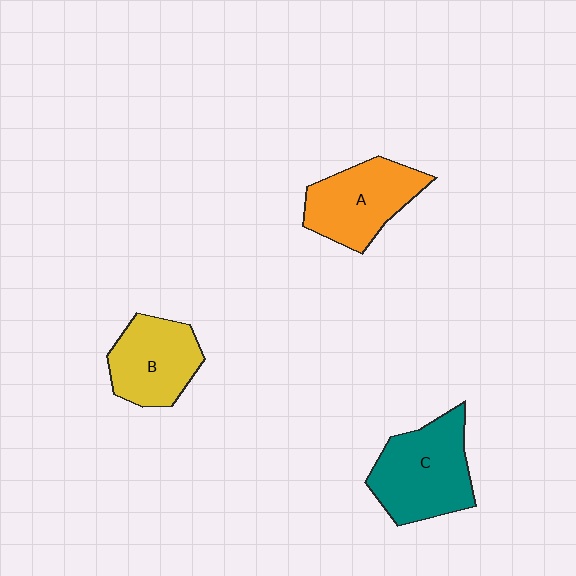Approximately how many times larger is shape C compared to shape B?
Approximately 1.3 times.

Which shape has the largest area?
Shape C (teal).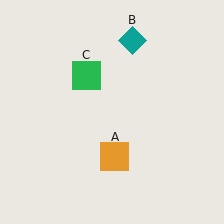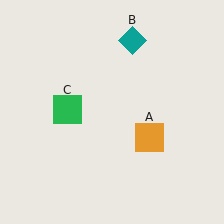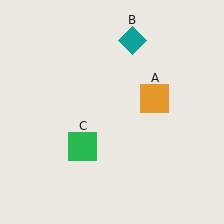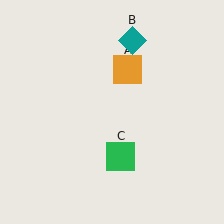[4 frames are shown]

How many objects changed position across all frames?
2 objects changed position: orange square (object A), green square (object C).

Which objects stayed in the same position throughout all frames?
Teal diamond (object B) remained stationary.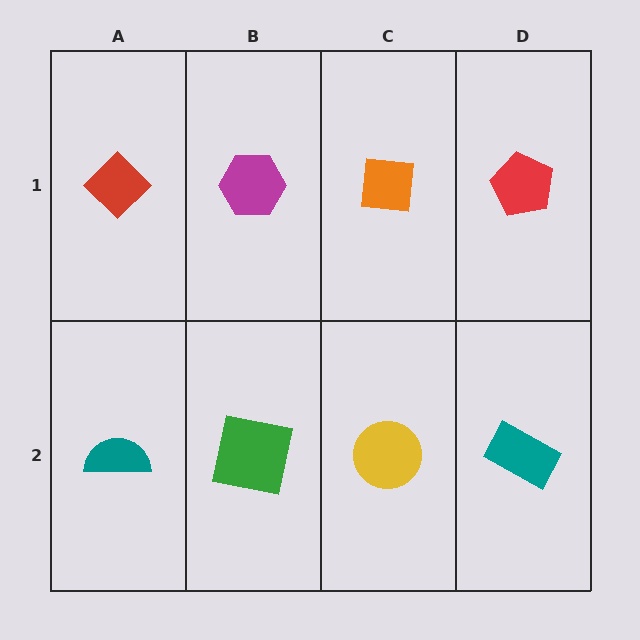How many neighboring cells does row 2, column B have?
3.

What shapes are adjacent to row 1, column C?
A yellow circle (row 2, column C), a magenta hexagon (row 1, column B), a red pentagon (row 1, column D).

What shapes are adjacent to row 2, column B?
A magenta hexagon (row 1, column B), a teal semicircle (row 2, column A), a yellow circle (row 2, column C).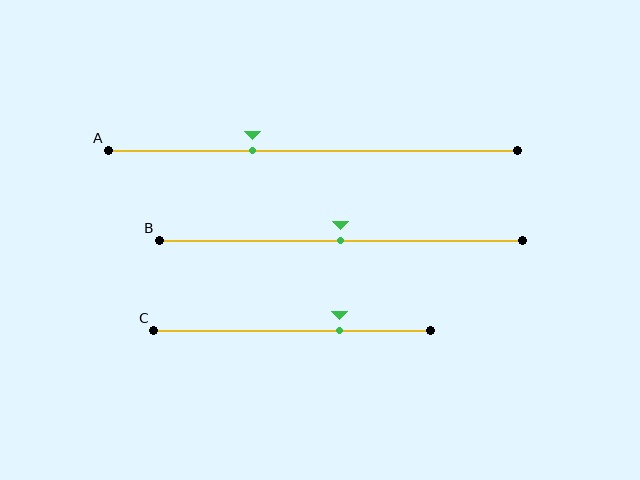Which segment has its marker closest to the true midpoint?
Segment B has its marker closest to the true midpoint.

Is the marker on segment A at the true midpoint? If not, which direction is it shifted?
No, the marker on segment A is shifted to the left by about 15% of the segment length.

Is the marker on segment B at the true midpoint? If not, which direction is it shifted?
Yes, the marker on segment B is at the true midpoint.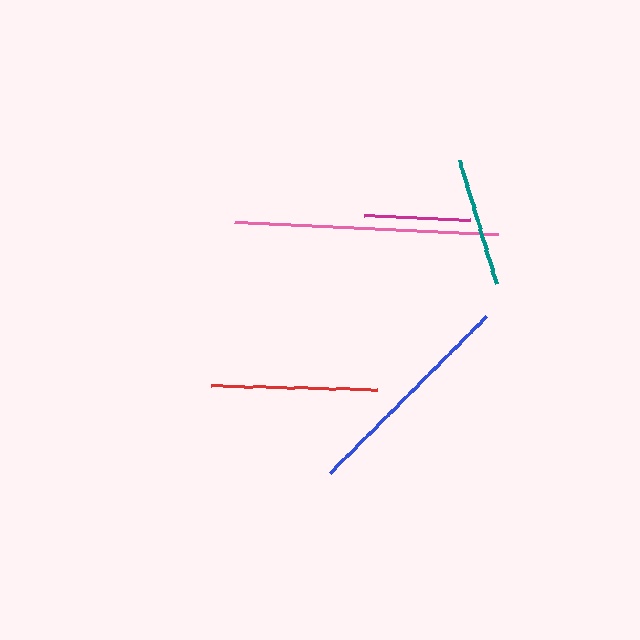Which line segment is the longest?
The pink line is the longest at approximately 264 pixels.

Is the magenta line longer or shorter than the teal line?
The teal line is longer than the magenta line.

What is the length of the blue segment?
The blue segment is approximately 222 pixels long.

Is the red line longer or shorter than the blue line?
The blue line is longer than the red line.